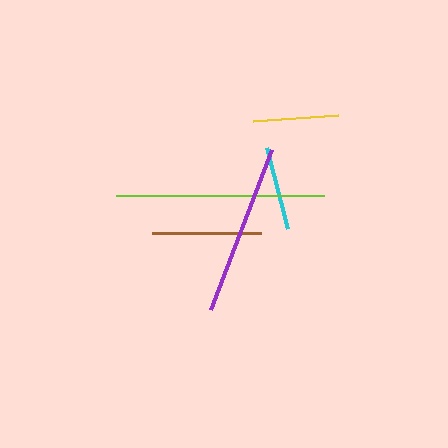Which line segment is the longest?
The lime line is the longest at approximately 209 pixels.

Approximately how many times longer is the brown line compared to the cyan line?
The brown line is approximately 1.3 times the length of the cyan line.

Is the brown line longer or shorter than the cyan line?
The brown line is longer than the cyan line.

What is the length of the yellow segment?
The yellow segment is approximately 85 pixels long.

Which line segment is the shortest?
The cyan line is the shortest at approximately 84 pixels.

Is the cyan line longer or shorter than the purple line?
The purple line is longer than the cyan line.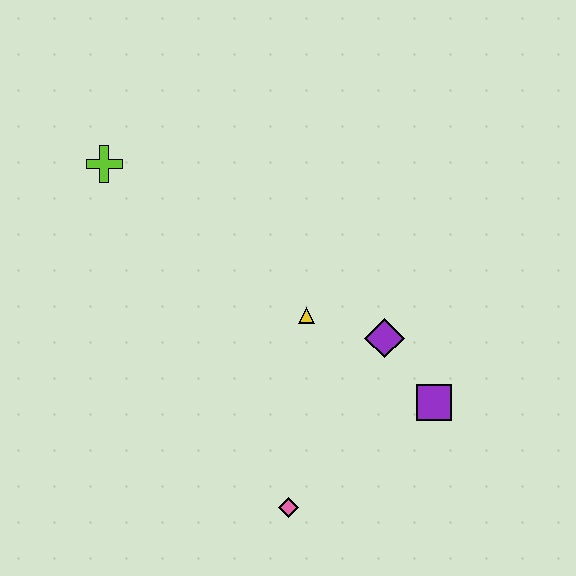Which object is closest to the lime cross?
The yellow triangle is closest to the lime cross.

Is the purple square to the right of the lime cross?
Yes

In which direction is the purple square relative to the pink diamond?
The purple square is to the right of the pink diamond.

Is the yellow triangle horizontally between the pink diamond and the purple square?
Yes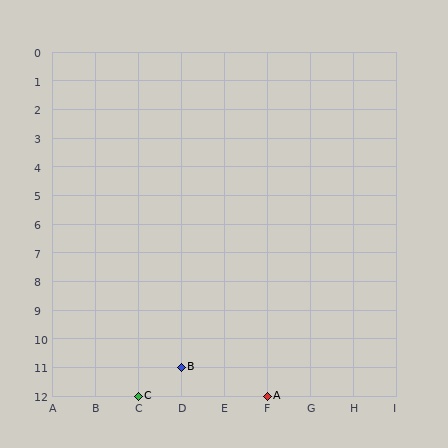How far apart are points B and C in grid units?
Points B and C are 1 column and 1 row apart (about 1.4 grid units diagonally).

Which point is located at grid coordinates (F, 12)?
Point A is at (F, 12).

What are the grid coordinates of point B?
Point B is at grid coordinates (D, 11).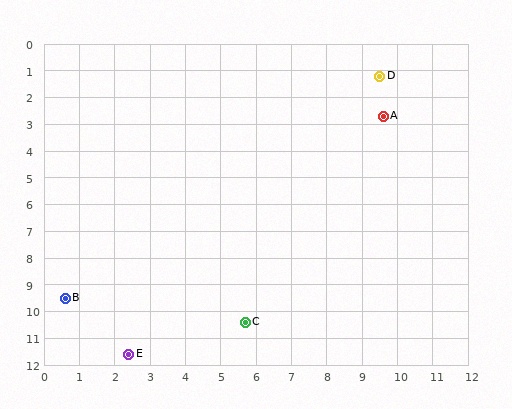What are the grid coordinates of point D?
Point D is at approximately (9.5, 1.2).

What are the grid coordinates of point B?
Point B is at approximately (0.6, 9.5).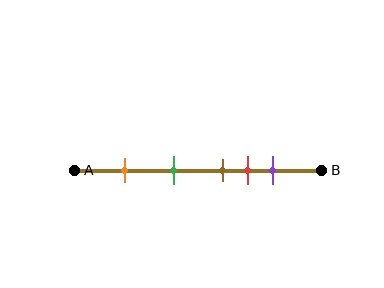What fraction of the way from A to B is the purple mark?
The purple mark is approximately 80% (0.8) of the way from A to B.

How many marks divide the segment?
There are 5 marks dividing the segment.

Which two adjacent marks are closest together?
The brown and red marks are the closest adjacent pair.